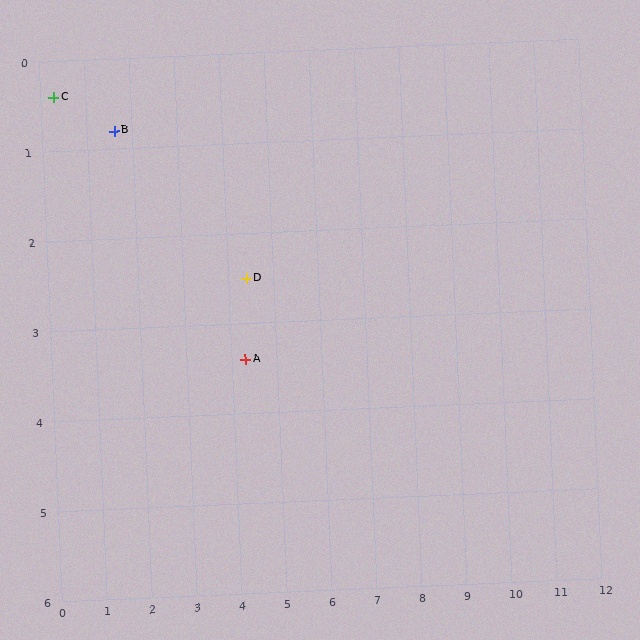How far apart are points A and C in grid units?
Points A and C are about 5.0 grid units apart.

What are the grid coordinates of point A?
Point A is at approximately (4.3, 3.4).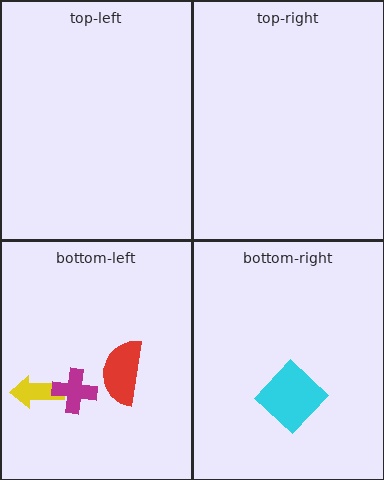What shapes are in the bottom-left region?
The red semicircle, the yellow arrow, the magenta cross.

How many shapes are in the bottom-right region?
1.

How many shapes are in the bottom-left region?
3.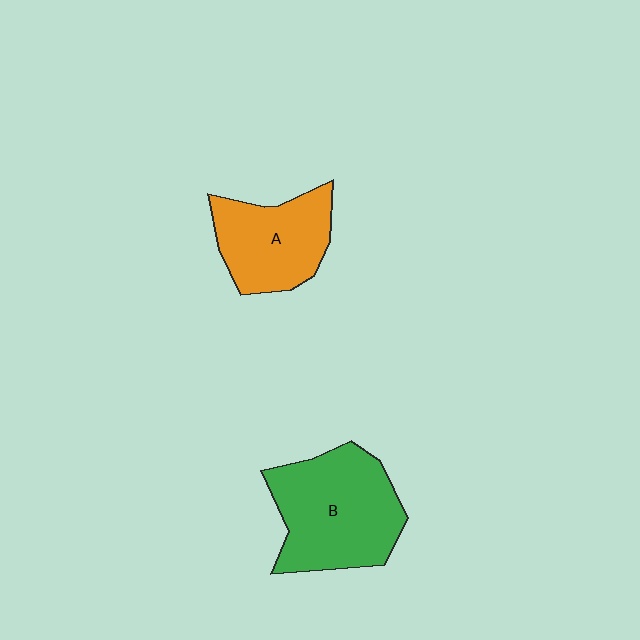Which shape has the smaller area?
Shape A (orange).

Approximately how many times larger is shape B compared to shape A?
Approximately 1.4 times.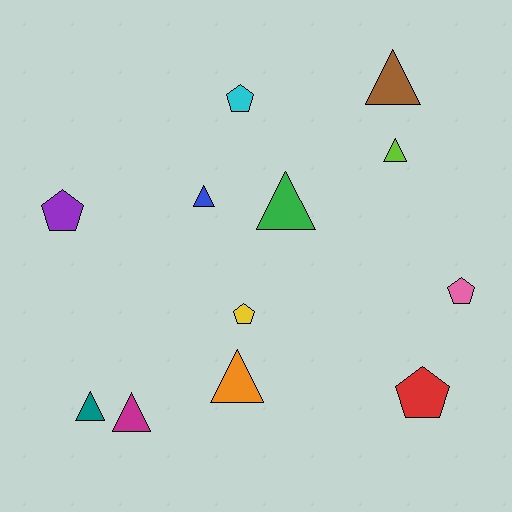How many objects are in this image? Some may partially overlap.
There are 12 objects.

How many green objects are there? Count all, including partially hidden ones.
There is 1 green object.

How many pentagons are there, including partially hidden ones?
There are 5 pentagons.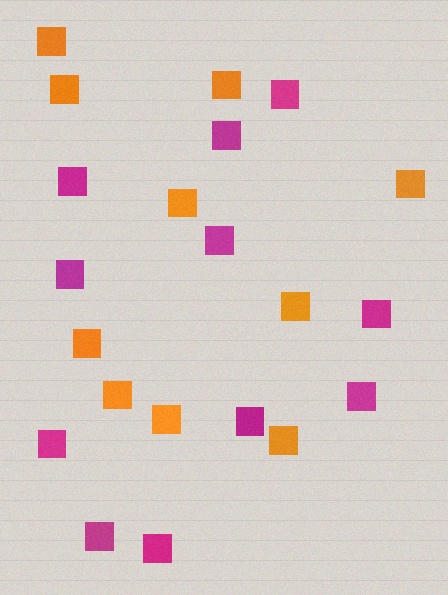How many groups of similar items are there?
There are 2 groups: one group of orange squares (10) and one group of magenta squares (11).